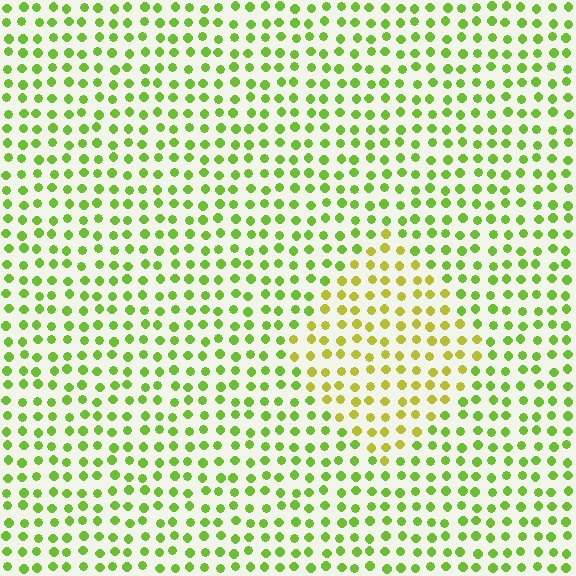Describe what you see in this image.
The image is filled with small lime elements in a uniform arrangement. A diamond-shaped region is visible where the elements are tinted to a slightly different hue, forming a subtle color boundary.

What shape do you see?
I see a diamond.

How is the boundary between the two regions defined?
The boundary is defined purely by a slight shift in hue (about 32 degrees). Spacing, size, and orientation are identical on both sides.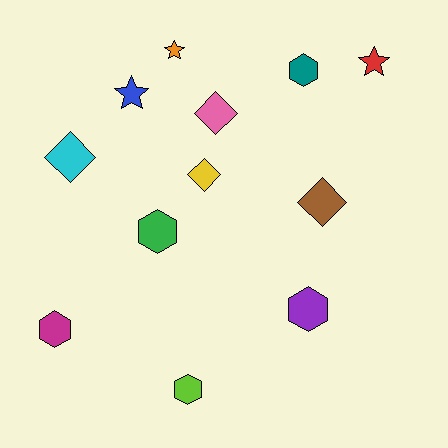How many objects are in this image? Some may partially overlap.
There are 12 objects.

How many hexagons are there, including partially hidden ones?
There are 5 hexagons.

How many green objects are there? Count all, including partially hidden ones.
There is 1 green object.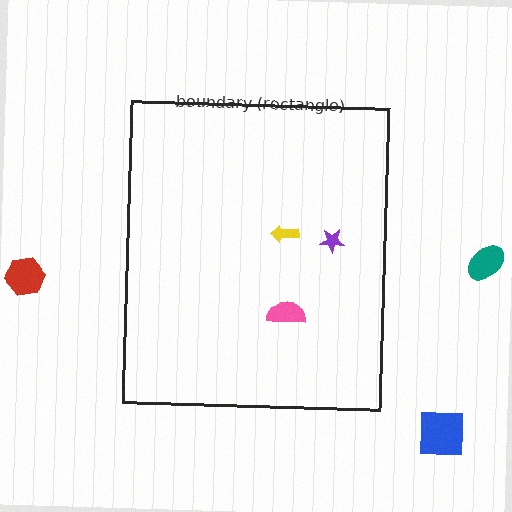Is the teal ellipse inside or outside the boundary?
Outside.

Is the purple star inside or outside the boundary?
Inside.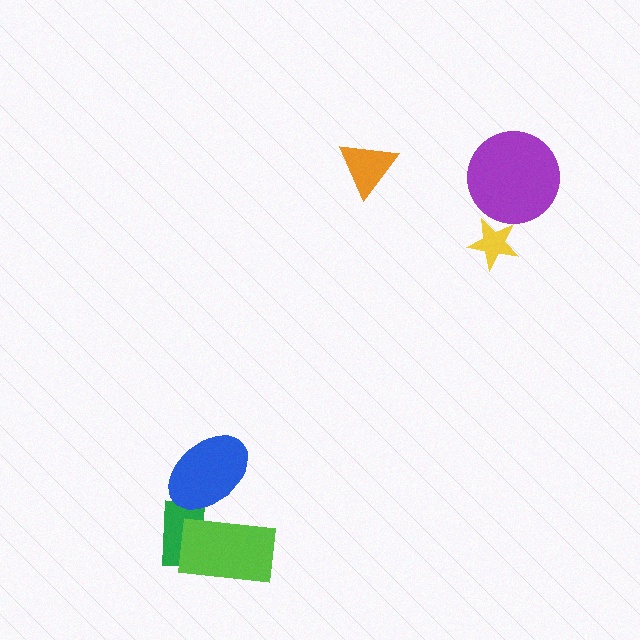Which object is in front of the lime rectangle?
The blue ellipse is in front of the lime rectangle.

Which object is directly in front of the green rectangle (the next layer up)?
The lime rectangle is directly in front of the green rectangle.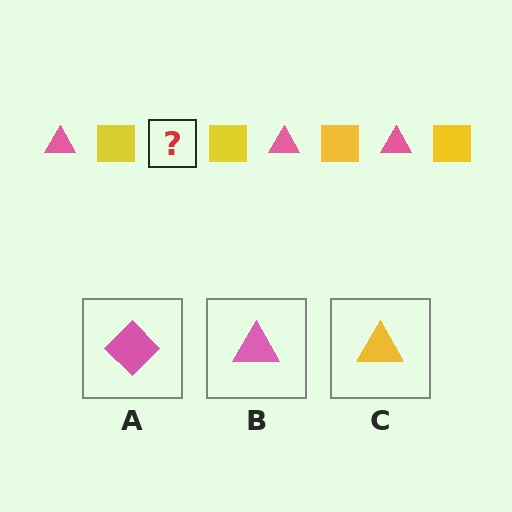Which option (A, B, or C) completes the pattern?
B.